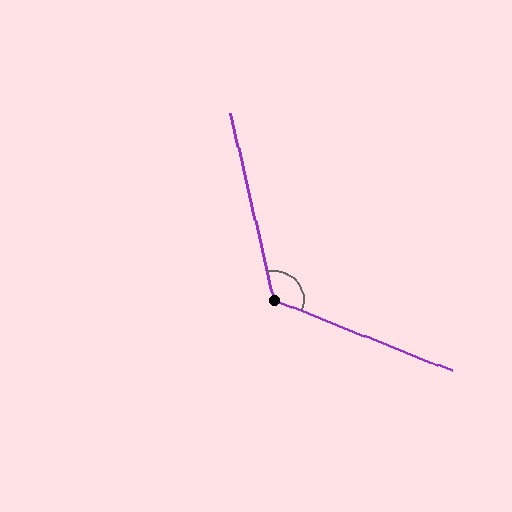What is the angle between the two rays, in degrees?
Approximately 125 degrees.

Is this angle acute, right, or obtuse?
It is obtuse.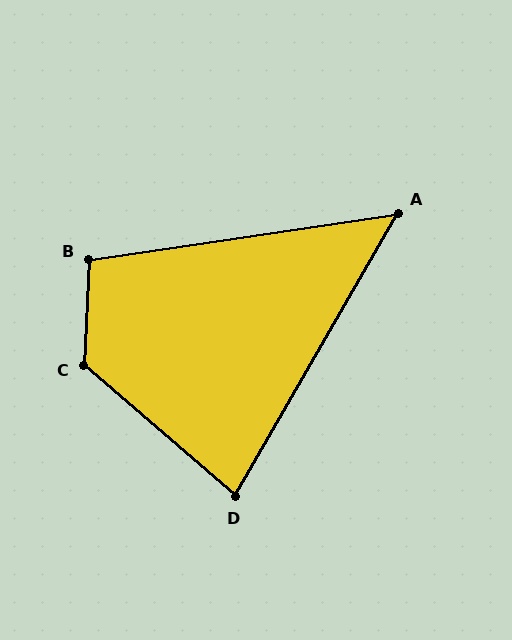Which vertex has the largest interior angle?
C, at approximately 128 degrees.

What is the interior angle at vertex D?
Approximately 79 degrees (acute).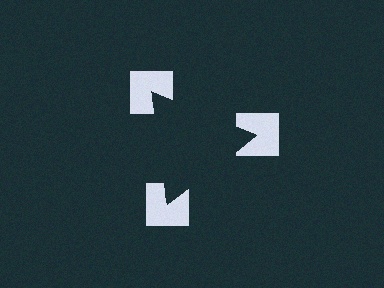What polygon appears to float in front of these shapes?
An illusory triangle — its edges are inferred from the aligned wedge cuts in the notched squares, not physically drawn.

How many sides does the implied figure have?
3 sides.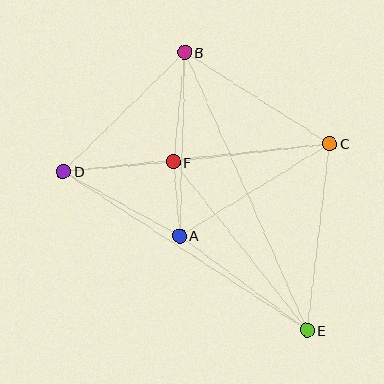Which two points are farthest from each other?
Points B and E are farthest from each other.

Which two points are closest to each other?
Points A and F are closest to each other.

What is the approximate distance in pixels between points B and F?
The distance between B and F is approximately 110 pixels.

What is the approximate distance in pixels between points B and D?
The distance between B and D is approximately 170 pixels.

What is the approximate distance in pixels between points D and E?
The distance between D and E is approximately 291 pixels.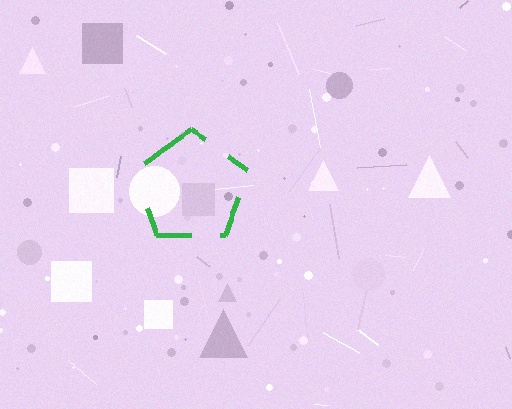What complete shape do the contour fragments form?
The contour fragments form a pentagon.